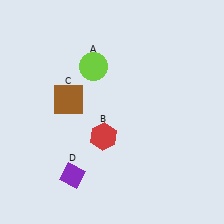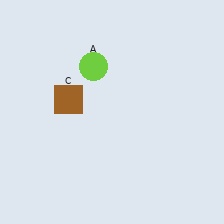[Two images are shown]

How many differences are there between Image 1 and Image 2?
There are 2 differences between the two images.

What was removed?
The purple diamond (D), the red hexagon (B) were removed in Image 2.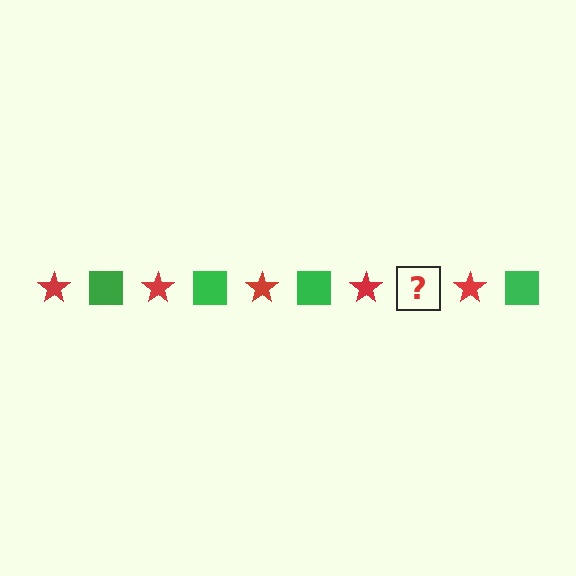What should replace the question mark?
The question mark should be replaced with a green square.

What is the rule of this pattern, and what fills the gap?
The rule is that the pattern alternates between red star and green square. The gap should be filled with a green square.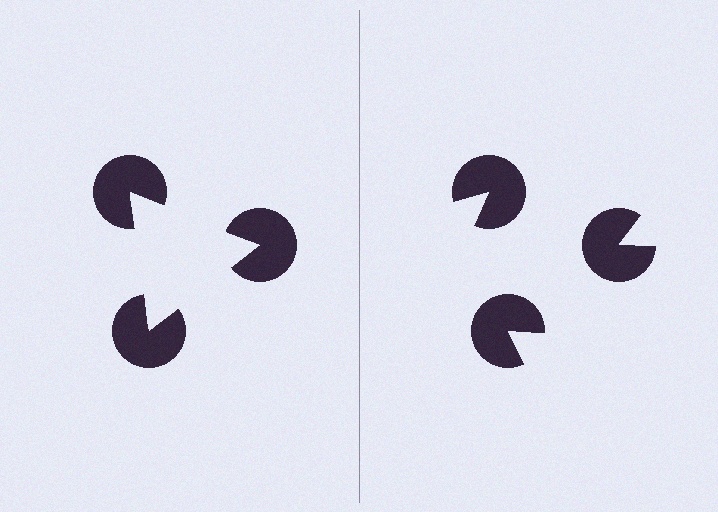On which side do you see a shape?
An illusory triangle appears on the left side. On the right side the wedge cuts are rotated, so no coherent shape forms.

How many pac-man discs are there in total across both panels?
6 — 3 on each side.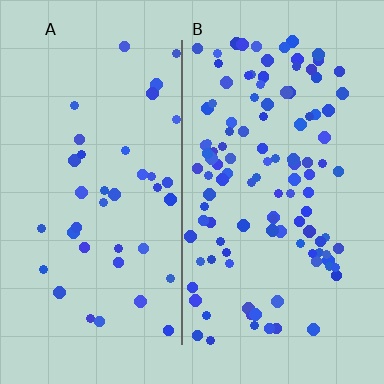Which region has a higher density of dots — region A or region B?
B (the right).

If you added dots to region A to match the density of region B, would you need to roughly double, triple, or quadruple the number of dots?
Approximately triple.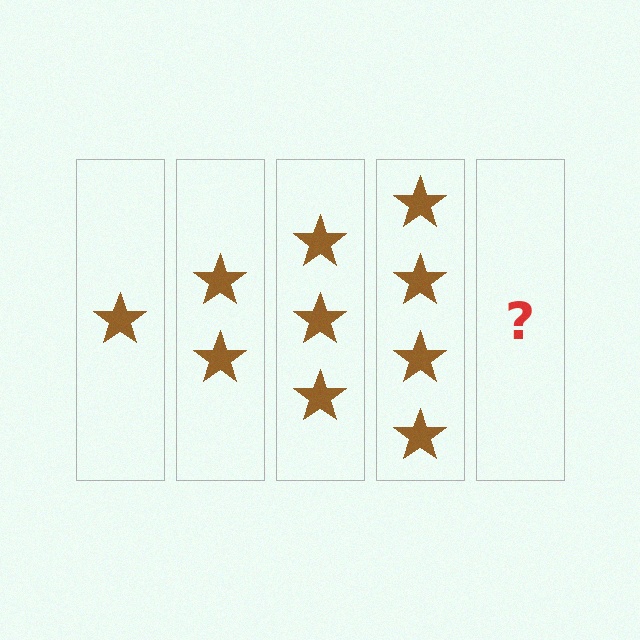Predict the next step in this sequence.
The next step is 5 stars.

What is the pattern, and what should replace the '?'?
The pattern is that each step adds one more star. The '?' should be 5 stars.